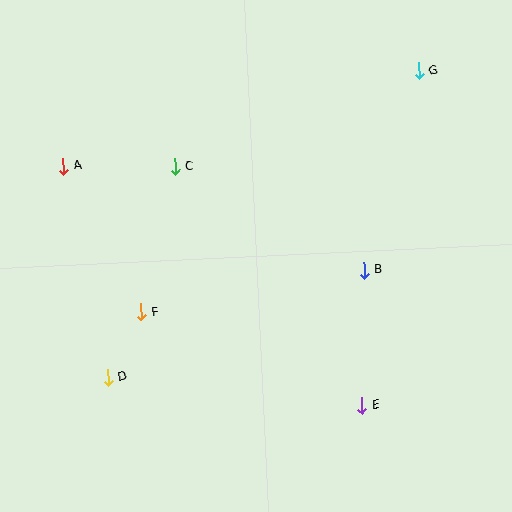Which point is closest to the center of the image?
Point B at (364, 270) is closest to the center.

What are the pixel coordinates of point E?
Point E is at (362, 406).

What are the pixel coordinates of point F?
Point F is at (141, 312).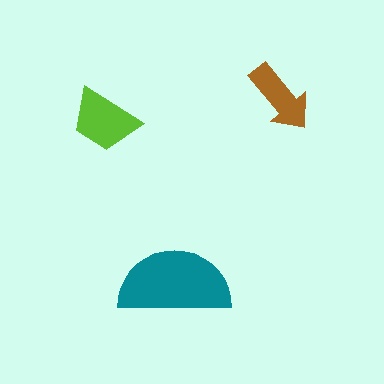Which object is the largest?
The teal semicircle.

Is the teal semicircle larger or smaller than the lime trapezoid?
Larger.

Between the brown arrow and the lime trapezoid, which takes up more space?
The lime trapezoid.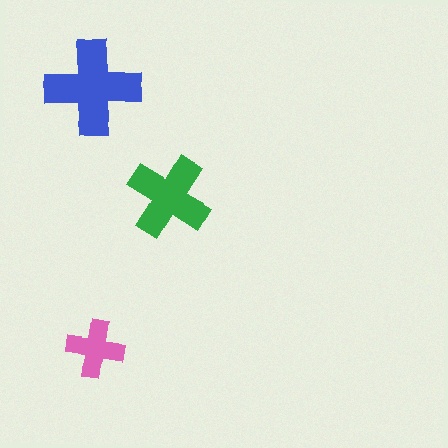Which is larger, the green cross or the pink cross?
The green one.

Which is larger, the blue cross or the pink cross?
The blue one.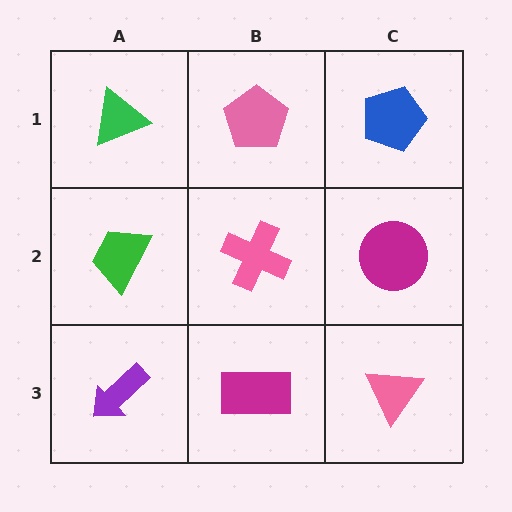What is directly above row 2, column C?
A blue pentagon.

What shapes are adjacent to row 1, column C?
A magenta circle (row 2, column C), a pink pentagon (row 1, column B).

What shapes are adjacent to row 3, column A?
A green trapezoid (row 2, column A), a magenta rectangle (row 3, column B).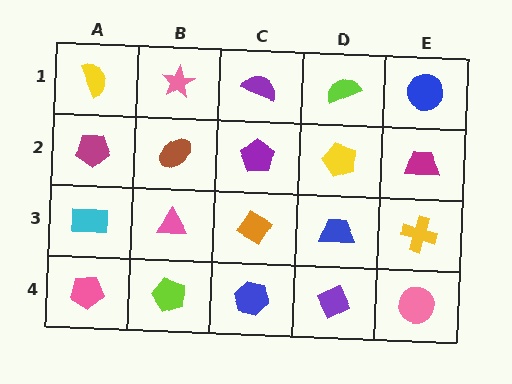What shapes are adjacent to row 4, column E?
A yellow cross (row 3, column E), a purple diamond (row 4, column D).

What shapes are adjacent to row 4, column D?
A blue trapezoid (row 3, column D), a blue hexagon (row 4, column C), a pink circle (row 4, column E).